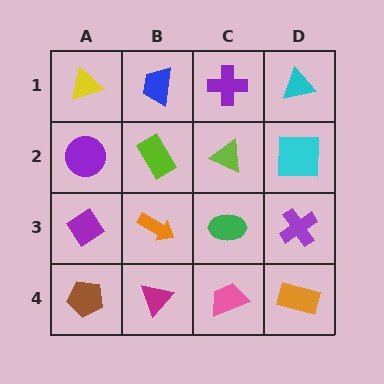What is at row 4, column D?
An orange rectangle.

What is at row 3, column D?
A purple cross.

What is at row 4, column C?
A pink trapezoid.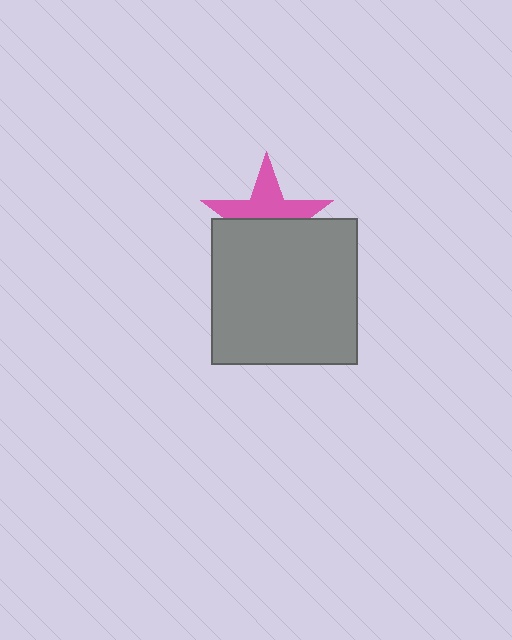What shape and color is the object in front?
The object in front is a gray square.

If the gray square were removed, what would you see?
You would see the complete pink star.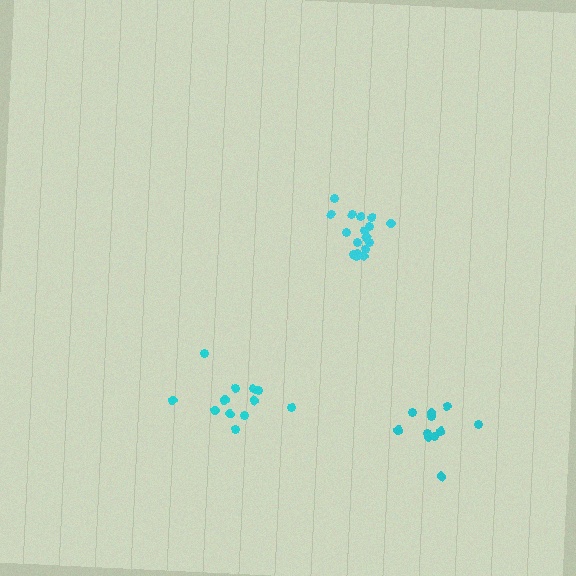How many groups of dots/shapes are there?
There are 3 groups.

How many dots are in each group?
Group 1: 12 dots, Group 2: 17 dots, Group 3: 11 dots (40 total).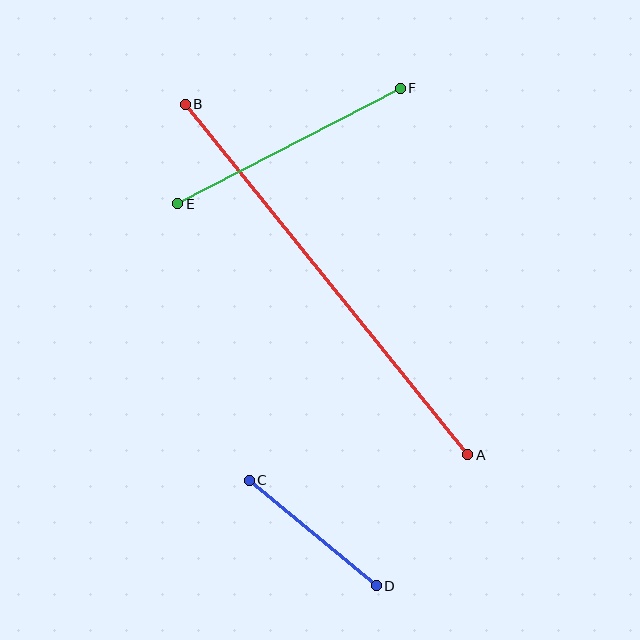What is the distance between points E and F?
The distance is approximately 251 pixels.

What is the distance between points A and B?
The distance is approximately 450 pixels.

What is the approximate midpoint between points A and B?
The midpoint is at approximately (327, 279) pixels.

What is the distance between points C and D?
The distance is approximately 165 pixels.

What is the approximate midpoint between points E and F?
The midpoint is at approximately (289, 146) pixels.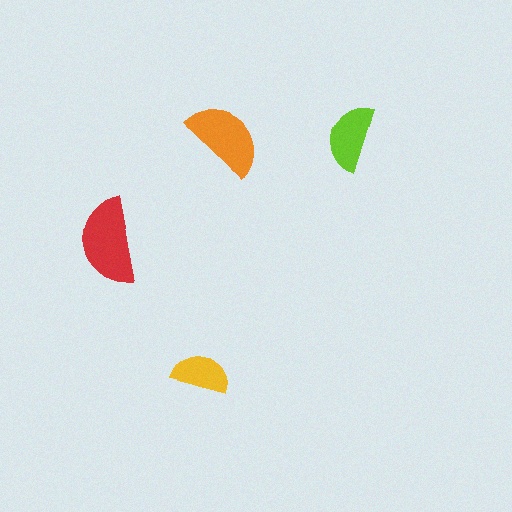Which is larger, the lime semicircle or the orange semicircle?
The orange one.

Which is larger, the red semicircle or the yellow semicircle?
The red one.